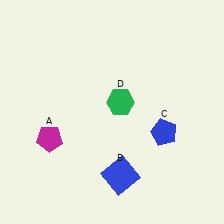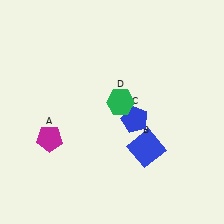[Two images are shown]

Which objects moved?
The objects that moved are: the blue square (B), the blue pentagon (C).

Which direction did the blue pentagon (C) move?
The blue pentagon (C) moved left.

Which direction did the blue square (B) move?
The blue square (B) moved up.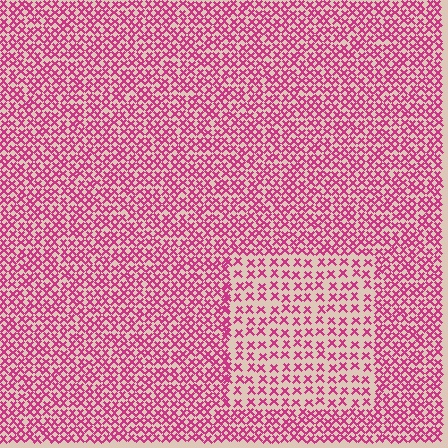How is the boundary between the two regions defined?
The boundary is defined by a change in element density (approximately 1.9x ratio). All elements are the same color, size, and shape.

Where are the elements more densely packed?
The elements are more densely packed outside the rectangle boundary.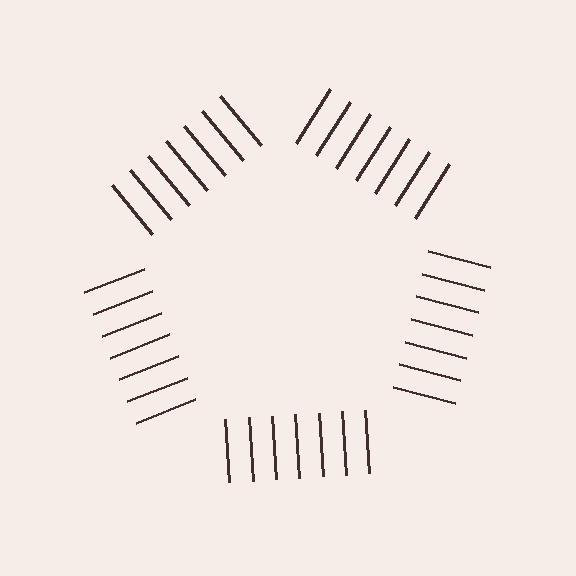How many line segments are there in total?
35 — 7 along each of the 5 edges.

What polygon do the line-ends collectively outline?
An illusory pentagon — the line segments terminate on its edges but no continuous stroke is drawn.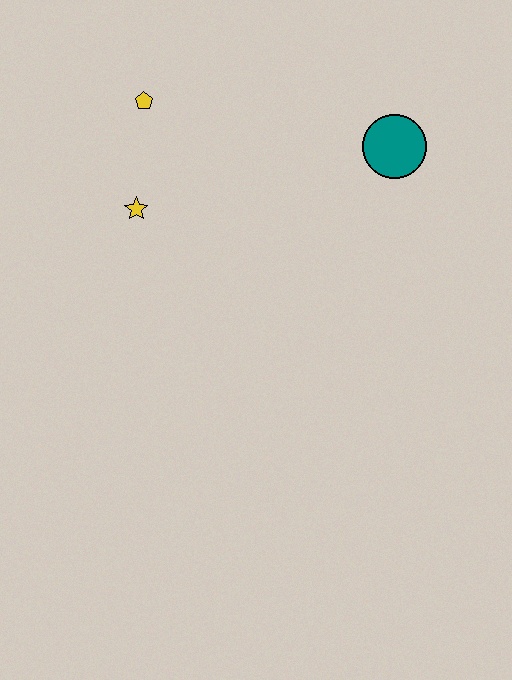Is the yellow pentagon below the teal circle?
No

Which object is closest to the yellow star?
The yellow pentagon is closest to the yellow star.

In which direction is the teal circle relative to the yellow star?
The teal circle is to the right of the yellow star.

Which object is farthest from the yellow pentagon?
The teal circle is farthest from the yellow pentagon.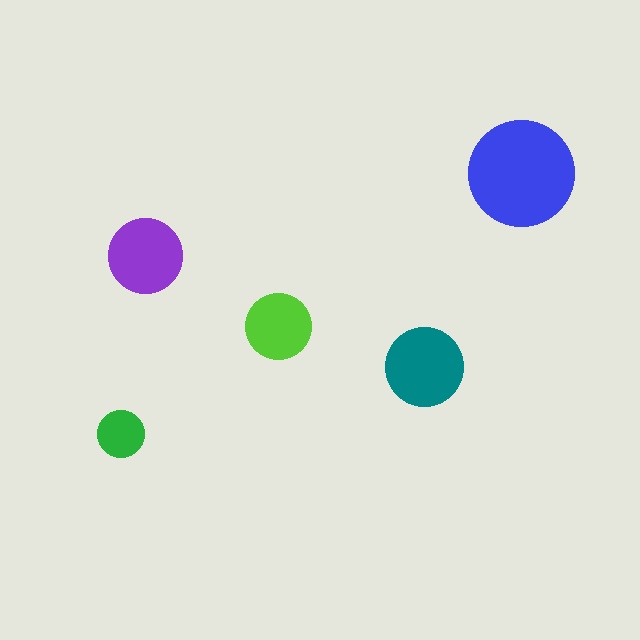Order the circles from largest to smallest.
the blue one, the teal one, the purple one, the lime one, the green one.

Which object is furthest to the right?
The blue circle is rightmost.